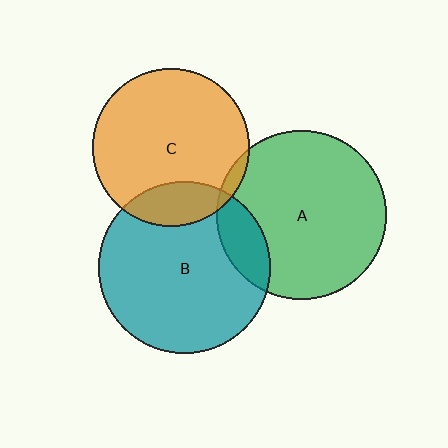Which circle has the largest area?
Circle B (teal).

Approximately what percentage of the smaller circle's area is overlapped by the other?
Approximately 15%.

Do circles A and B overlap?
Yes.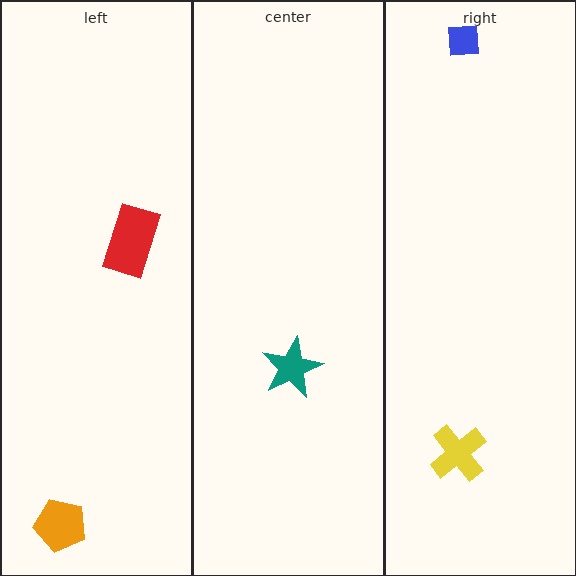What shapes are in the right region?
The blue square, the yellow cross.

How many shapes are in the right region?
2.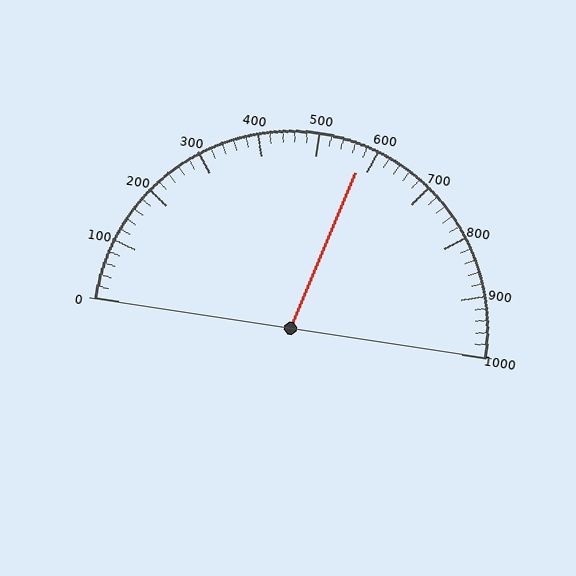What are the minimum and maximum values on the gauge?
The gauge ranges from 0 to 1000.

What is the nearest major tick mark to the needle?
The nearest major tick mark is 600.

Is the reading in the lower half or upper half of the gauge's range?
The reading is in the upper half of the range (0 to 1000).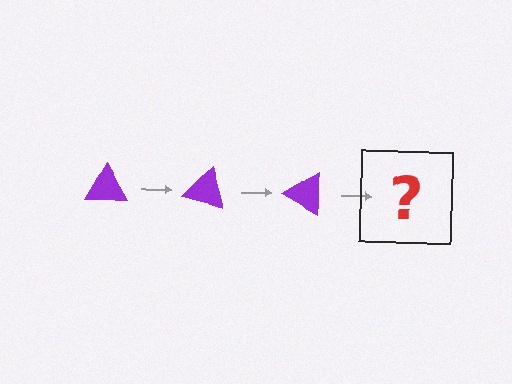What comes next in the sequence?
The next element should be a purple triangle rotated 45 degrees.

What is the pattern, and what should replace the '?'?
The pattern is that the triangle rotates 15 degrees each step. The '?' should be a purple triangle rotated 45 degrees.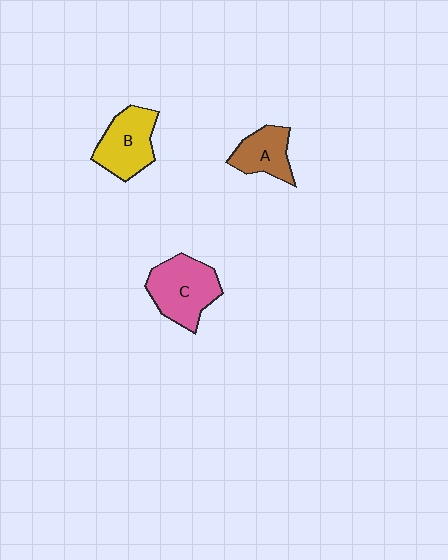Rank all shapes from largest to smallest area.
From largest to smallest: C (pink), B (yellow), A (brown).